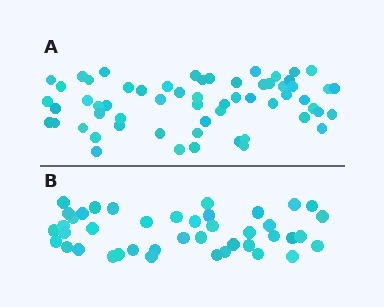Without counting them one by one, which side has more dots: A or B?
Region A (the top region) has more dots.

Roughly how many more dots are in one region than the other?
Region A has approximately 20 more dots than region B.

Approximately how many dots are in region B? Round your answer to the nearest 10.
About 40 dots. (The exact count is 42, which rounds to 40.)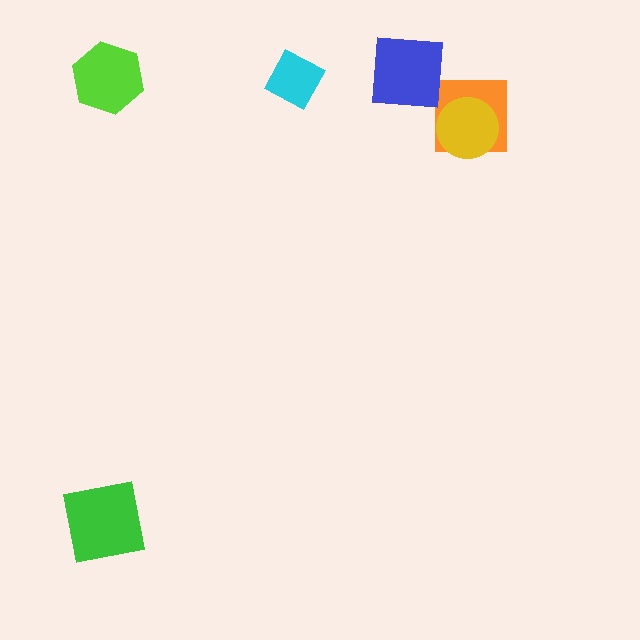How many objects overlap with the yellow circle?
1 object overlaps with the yellow circle.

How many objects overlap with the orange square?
1 object overlaps with the orange square.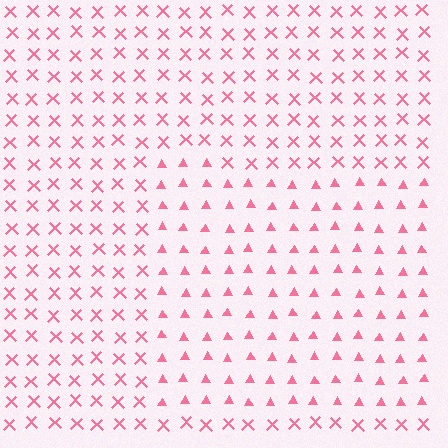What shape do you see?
I see a rectangle.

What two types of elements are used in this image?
The image uses triangles inside the rectangle region and X marks outside it.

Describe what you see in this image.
The image is filled with small pink elements arranged in a uniform grid. A rectangle-shaped region contains triangles, while the surrounding area contains X marks. The boundary is defined purely by the change in element shape.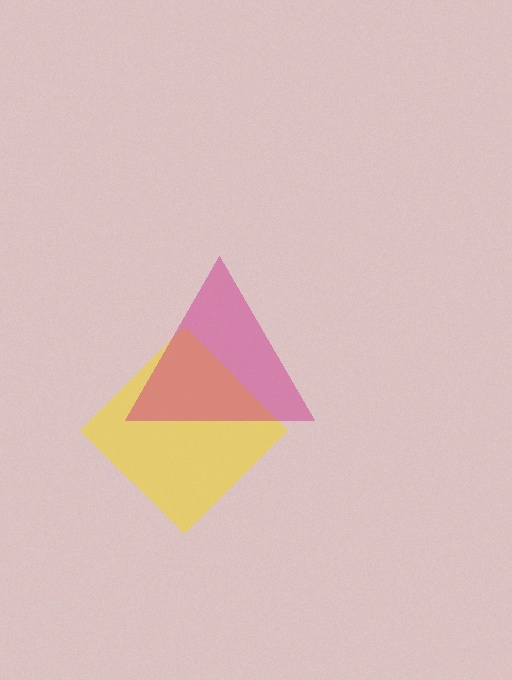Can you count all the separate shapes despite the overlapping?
Yes, there are 2 separate shapes.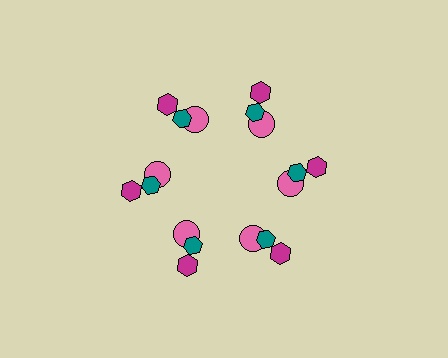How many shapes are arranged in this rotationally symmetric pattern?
There are 18 shapes, arranged in 6 groups of 3.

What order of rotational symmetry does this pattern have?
This pattern has 6-fold rotational symmetry.